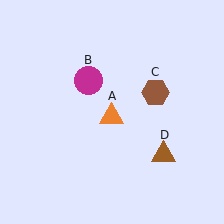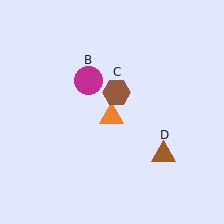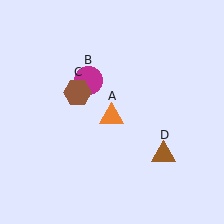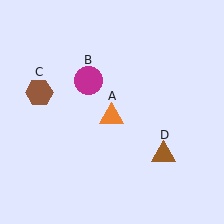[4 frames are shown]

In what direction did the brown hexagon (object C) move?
The brown hexagon (object C) moved left.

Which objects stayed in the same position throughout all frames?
Orange triangle (object A) and magenta circle (object B) and brown triangle (object D) remained stationary.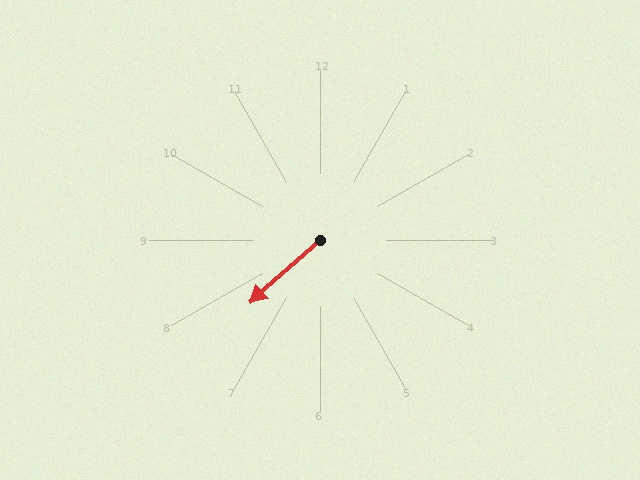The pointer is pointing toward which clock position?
Roughly 8 o'clock.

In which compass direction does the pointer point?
Southwest.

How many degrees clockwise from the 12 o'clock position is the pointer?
Approximately 228 degrees.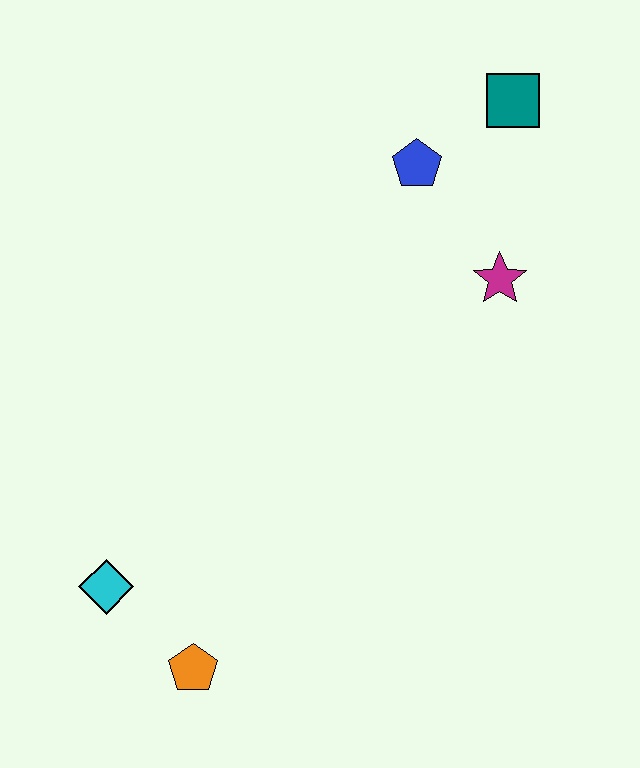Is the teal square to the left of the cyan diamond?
No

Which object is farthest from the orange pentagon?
The teal square is farthest from the orange pentagon.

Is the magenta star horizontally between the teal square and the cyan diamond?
Yes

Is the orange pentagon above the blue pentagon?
No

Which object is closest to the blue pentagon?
The teal square is closest to the blue pentagon.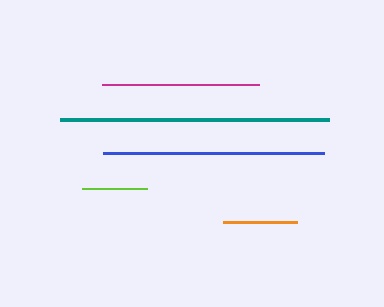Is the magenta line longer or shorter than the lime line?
The magenta line is longer than the lime line.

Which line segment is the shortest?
The lime line is the shortest at approximately 66 pixels.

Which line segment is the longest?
The teal line is the longest at approximately 269 pixels.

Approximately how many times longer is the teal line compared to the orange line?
The teal line is approximately 3.6 times the length of the orange line.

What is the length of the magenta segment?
The magenta segment is approximately 157 pixels long.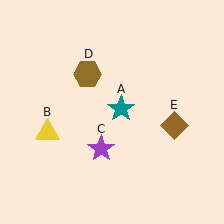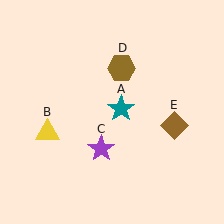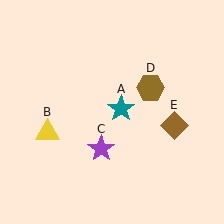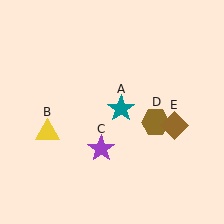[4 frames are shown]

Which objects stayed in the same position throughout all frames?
Teal star (object A) and yellow triangle (object B) and purple star (object C) and brown diamond (object E) remained stationary.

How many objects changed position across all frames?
1 object changed position: brown hexagon (object D).